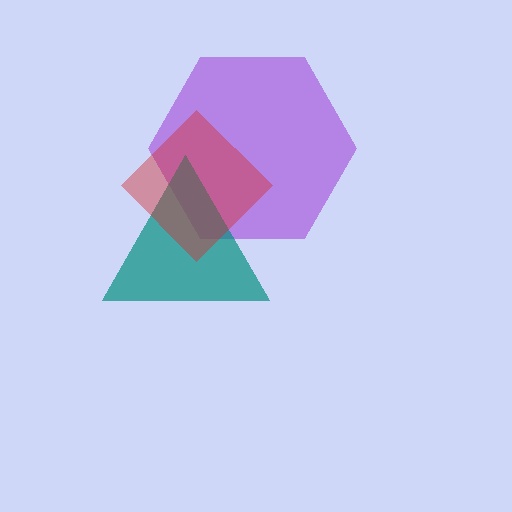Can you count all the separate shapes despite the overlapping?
Yes, there are 3 separate shapes.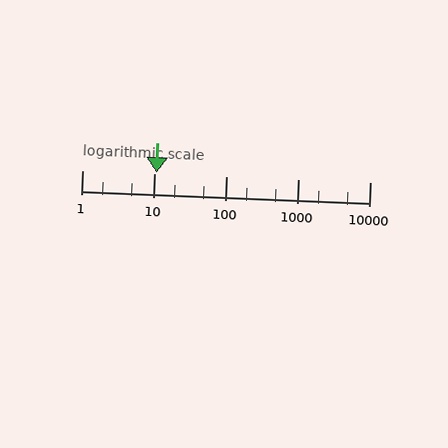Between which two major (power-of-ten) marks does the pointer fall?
The pointer is between 10 and 100.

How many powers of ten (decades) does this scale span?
The scale spans 4 decades, from 1 to 10000.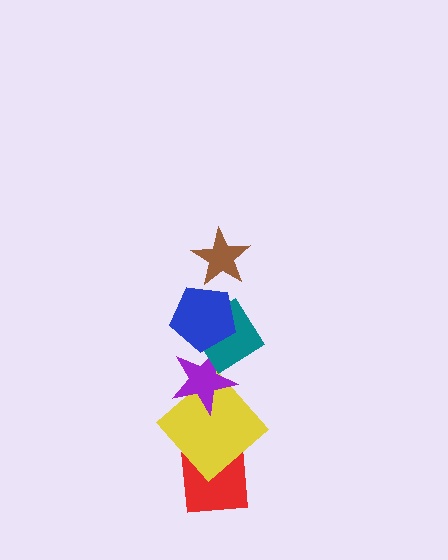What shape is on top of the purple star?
The teal diamond is on top of the purple star.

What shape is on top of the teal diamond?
The blue pentagon is on top of the teal diamond.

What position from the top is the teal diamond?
The teal diamond is 3rd from the top.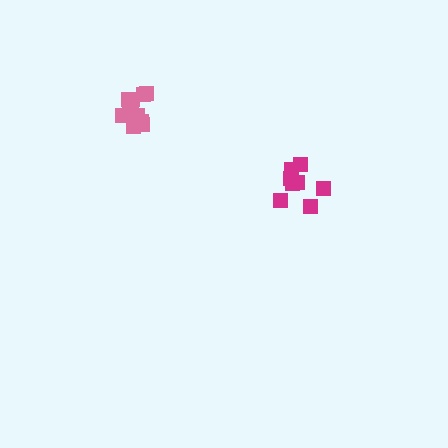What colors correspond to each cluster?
The clusters are colored: magenta, pink.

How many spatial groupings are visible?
There are 2 spatial groupings.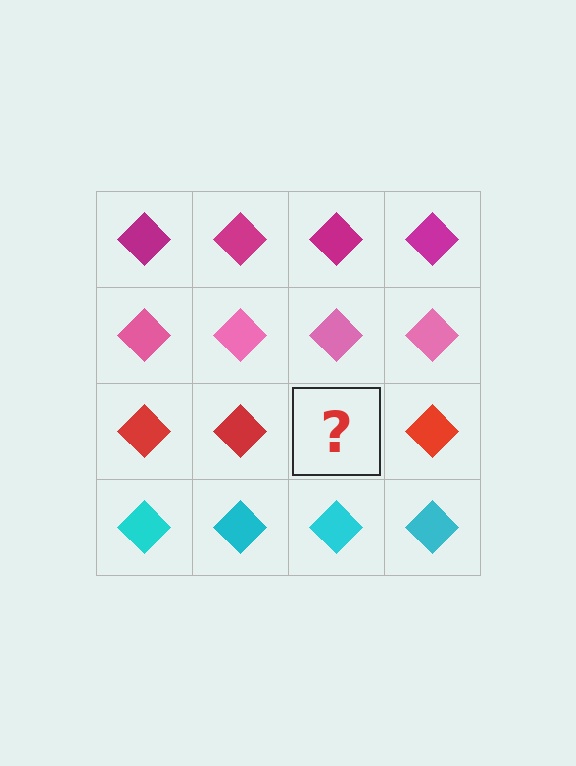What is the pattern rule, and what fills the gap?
The rule is that each row has a consistent color. The gap should be filled with a red diamond.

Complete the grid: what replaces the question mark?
The question mark should be replaced with a red diamond.